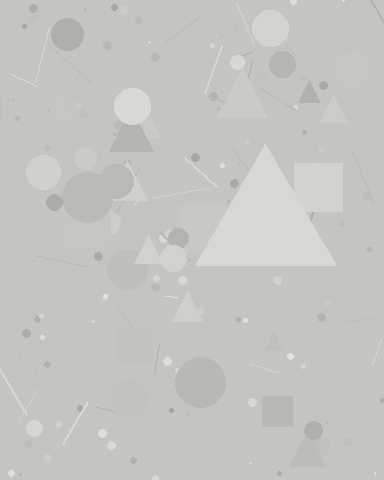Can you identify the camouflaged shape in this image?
The camouflaged shape is a triangle.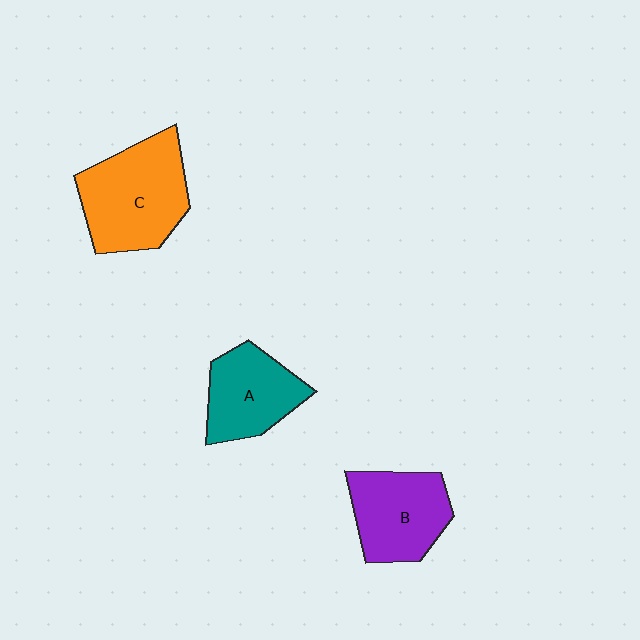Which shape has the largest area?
Shape C (orange).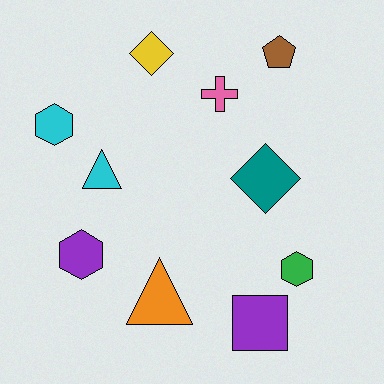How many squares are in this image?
There is 1 square.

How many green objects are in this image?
There is 1 green object.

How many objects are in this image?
There are 10 objects.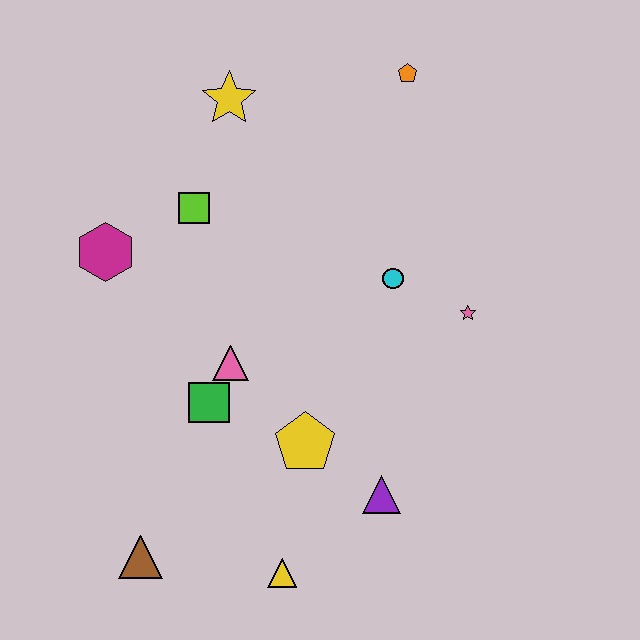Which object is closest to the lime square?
The magenta hexagon is closest to the lime square.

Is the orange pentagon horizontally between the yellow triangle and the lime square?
No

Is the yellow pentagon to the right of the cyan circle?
No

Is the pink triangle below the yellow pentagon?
No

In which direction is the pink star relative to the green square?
The pink star is to the right of the green square.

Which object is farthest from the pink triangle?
The orange pentagon is farthest from the pink triangle.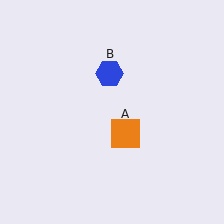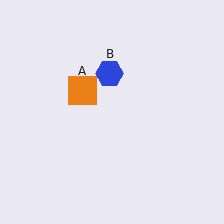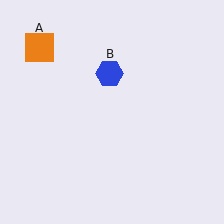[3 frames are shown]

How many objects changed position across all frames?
1 object changed position: orange square (object A).